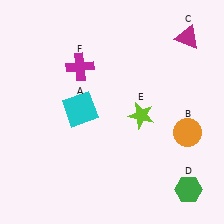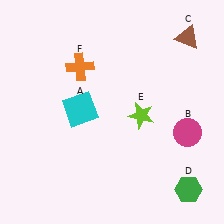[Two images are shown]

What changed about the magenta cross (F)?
In Image 1, F is magenta. In Image 2, it changed to orange.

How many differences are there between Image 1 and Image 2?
There are 3 differences between the two images.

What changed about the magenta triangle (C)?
In Image 1, C is magenta. In Image 2, it changed to brown.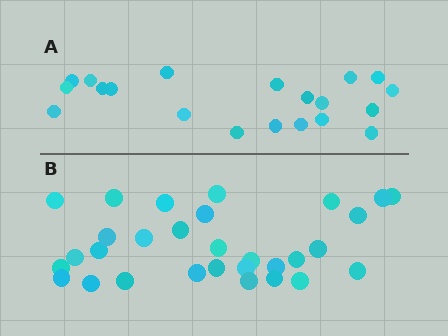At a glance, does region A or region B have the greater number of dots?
Region B (the bottom region) has more dots.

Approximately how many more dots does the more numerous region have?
Region B has roughly 10 or so more dots than region A.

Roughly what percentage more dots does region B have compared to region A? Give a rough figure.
About 50% more.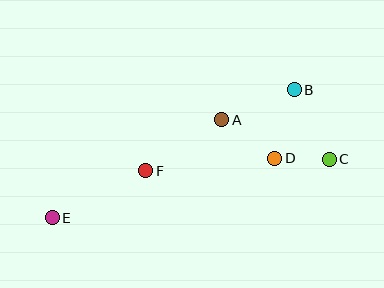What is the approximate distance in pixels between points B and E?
The distance between B and E is approximately 273 pixels.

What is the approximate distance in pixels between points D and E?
The distance between D and E is approximately 230 pixels.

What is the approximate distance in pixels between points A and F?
The distance between A and F is approximately 91 pixels.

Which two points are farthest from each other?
Points C and E are farthest from each other.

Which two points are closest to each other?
Points C and D are closest to each other.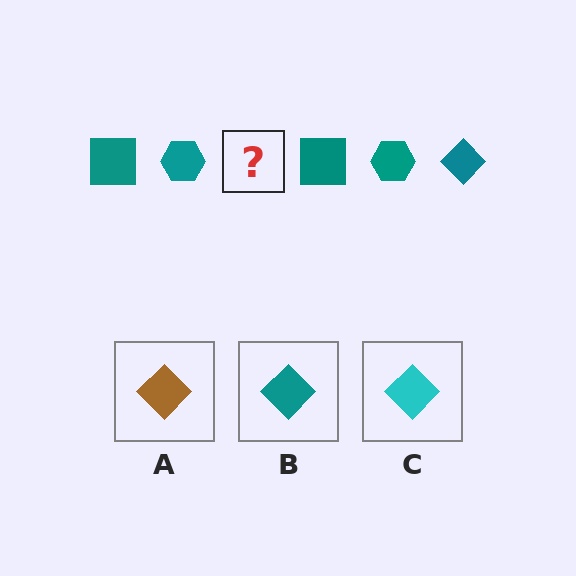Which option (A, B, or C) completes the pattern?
B.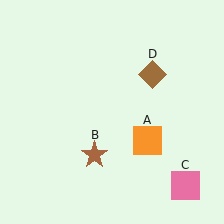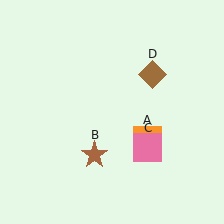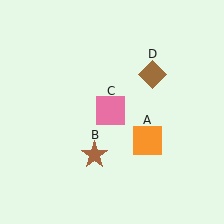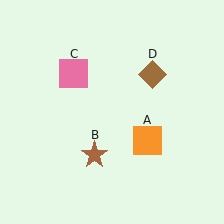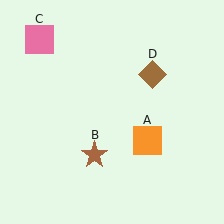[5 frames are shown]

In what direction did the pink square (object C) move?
The pink square (object C) moved up and to the left.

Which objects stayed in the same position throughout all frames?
Orange square (object A) and brown star (object B) and brown diamond (object D) remained stationary.